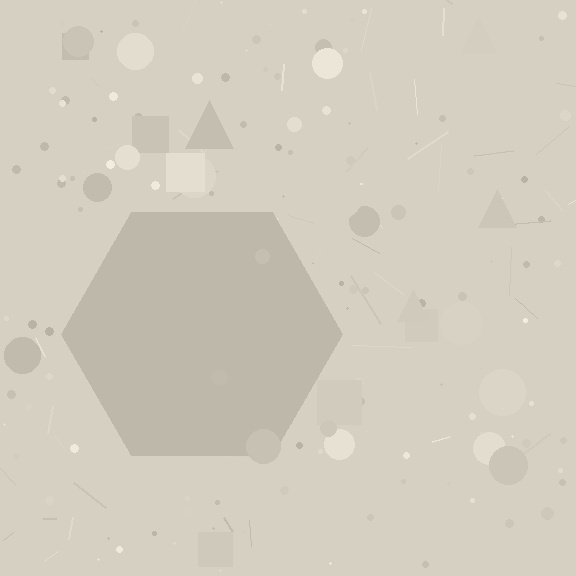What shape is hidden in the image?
A hexagon is hidden in the image.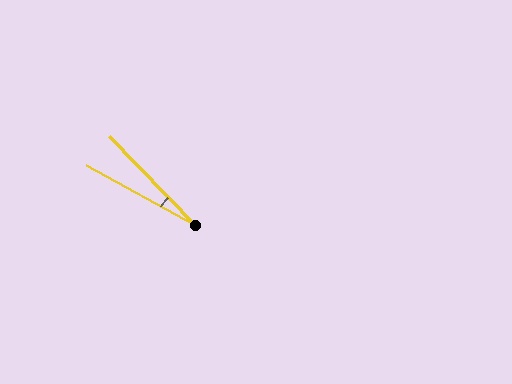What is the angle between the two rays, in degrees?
Approximately 17 degrees.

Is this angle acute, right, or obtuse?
It is acute.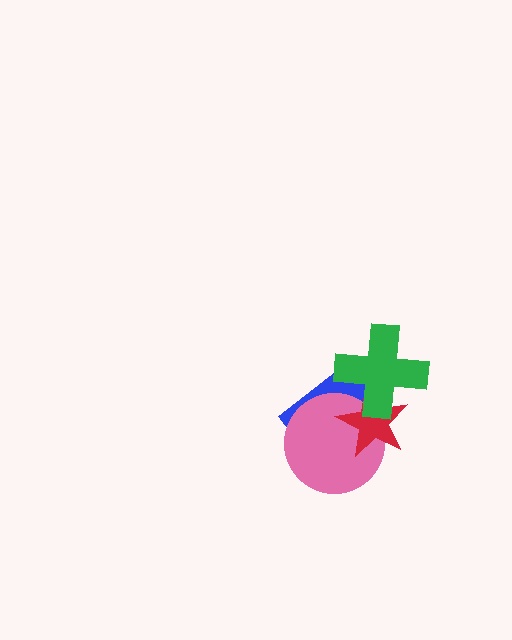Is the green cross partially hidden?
No, no other shape covers it.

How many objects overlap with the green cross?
3 objects overlap with the green cross.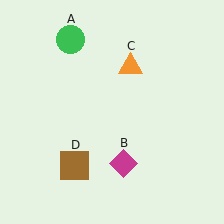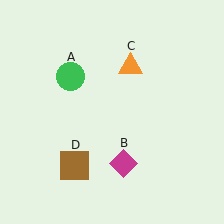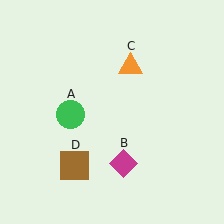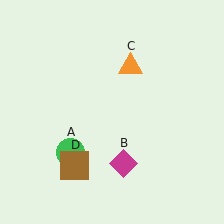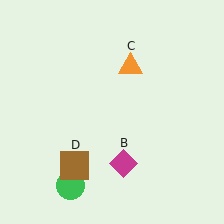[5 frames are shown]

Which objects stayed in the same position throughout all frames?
Magenta diamond (object B) and orange triangle (object C) and brown square (object D) remained stationary.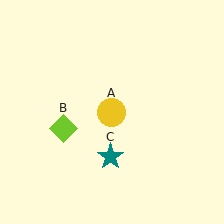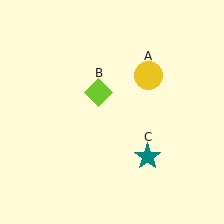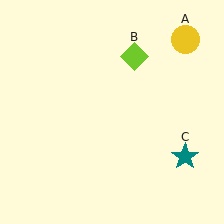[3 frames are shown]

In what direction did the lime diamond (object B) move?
The lime diamond (object B) moved up and to the right.